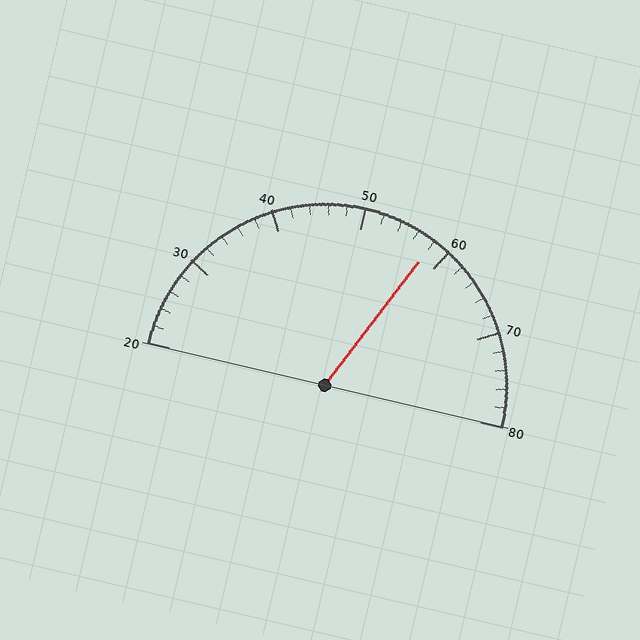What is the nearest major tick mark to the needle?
The nearest major tick mark is 60.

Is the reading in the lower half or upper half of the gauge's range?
The reading is in the upper half of the range (20 to 80).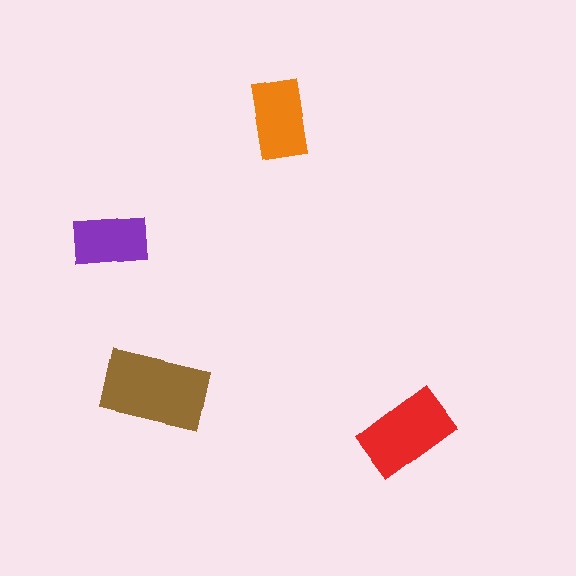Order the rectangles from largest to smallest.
the brown one, the red one, the orange one, the purple one.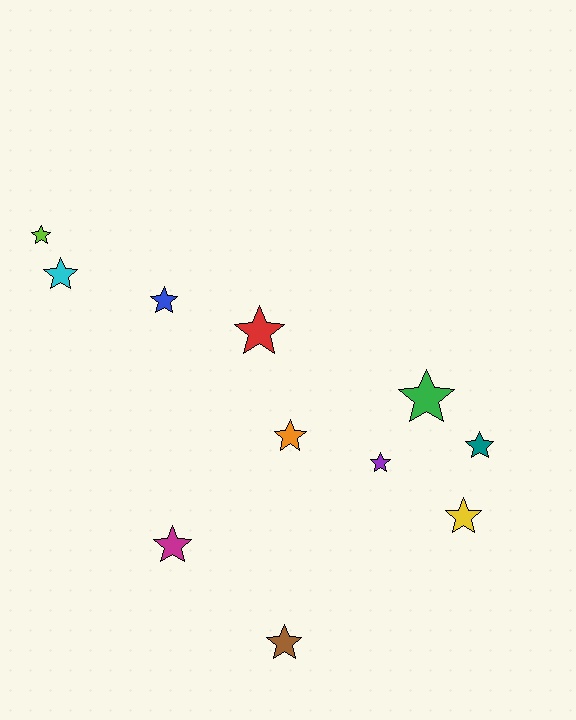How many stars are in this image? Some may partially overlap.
There are 11 stars.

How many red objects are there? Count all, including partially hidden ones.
There is 1 red object.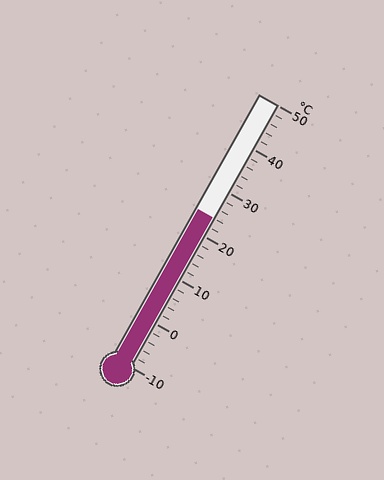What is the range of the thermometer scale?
The thermometer scale ranges from -10°C to 50°C.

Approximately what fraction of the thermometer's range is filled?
The thermometer is filled to approximately 55% of its range.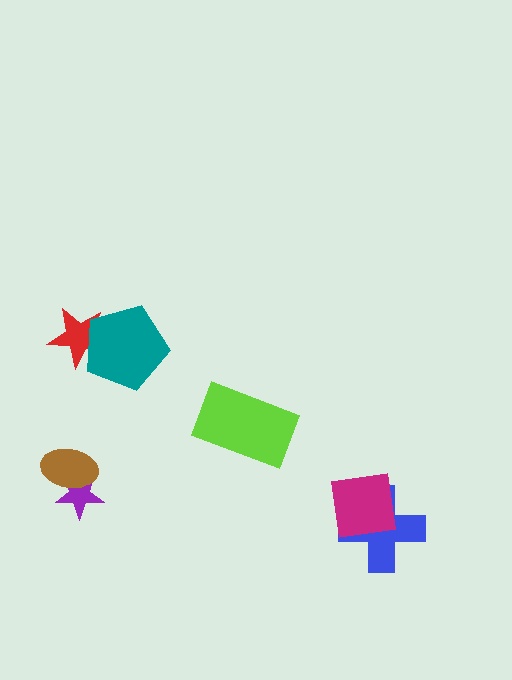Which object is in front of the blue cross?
The magenta square is in front of the blue cross.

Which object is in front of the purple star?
The brown ellipse is in front of the purple star.